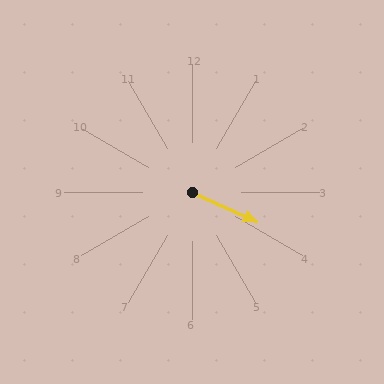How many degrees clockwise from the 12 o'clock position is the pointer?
Approximately 115 degrees.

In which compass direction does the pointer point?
Southeast.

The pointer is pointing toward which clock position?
Roughly 4 o'clock.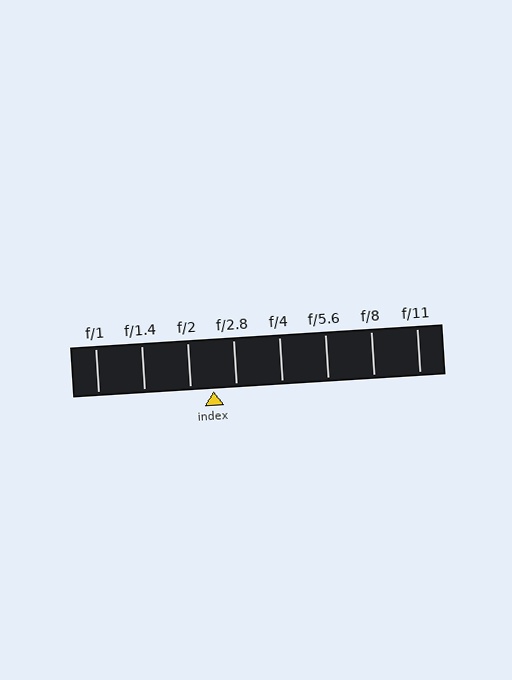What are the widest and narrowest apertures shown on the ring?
The widest aperture shown is f/1 and the narrowest is f/11.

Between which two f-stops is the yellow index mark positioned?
The index mark is between f/2 and f/2.8.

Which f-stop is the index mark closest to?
The index mark is closest to f/2.8.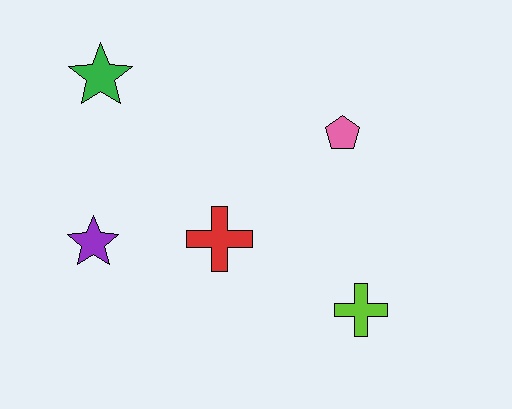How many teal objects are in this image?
There are no teal objects.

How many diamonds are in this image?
There are no diamonds.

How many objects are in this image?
There are 5 objects.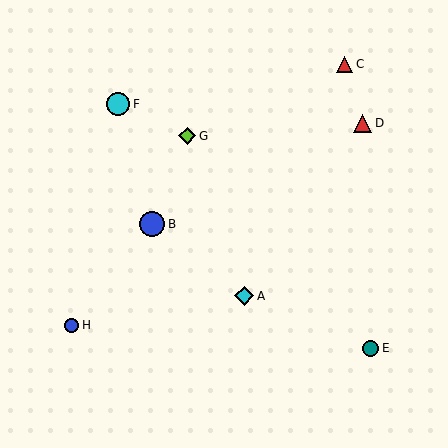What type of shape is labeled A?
Shape A is a cyan diamond.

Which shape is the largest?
The blue circle (labeled B) is the largest.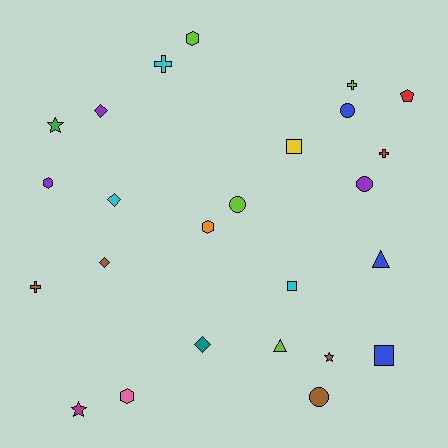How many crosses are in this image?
There are 4 crosses.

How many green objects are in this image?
There is 1 green object.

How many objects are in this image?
There are 25 objects.